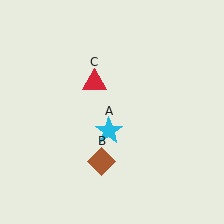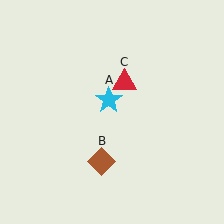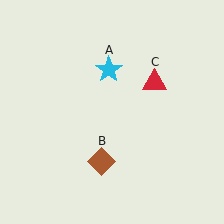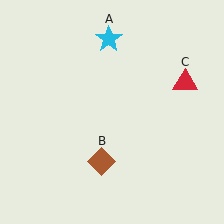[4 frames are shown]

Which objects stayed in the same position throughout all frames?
Brown diamond (object B) remained stationary.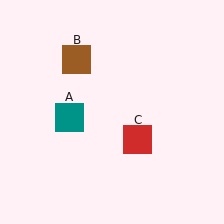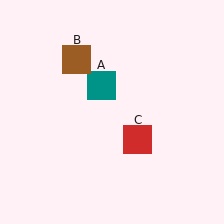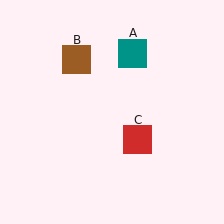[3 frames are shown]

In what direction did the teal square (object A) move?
The teal square (object A) moved up and to the right.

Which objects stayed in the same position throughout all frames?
Brown square (object B) and red square (object C) remained stationary.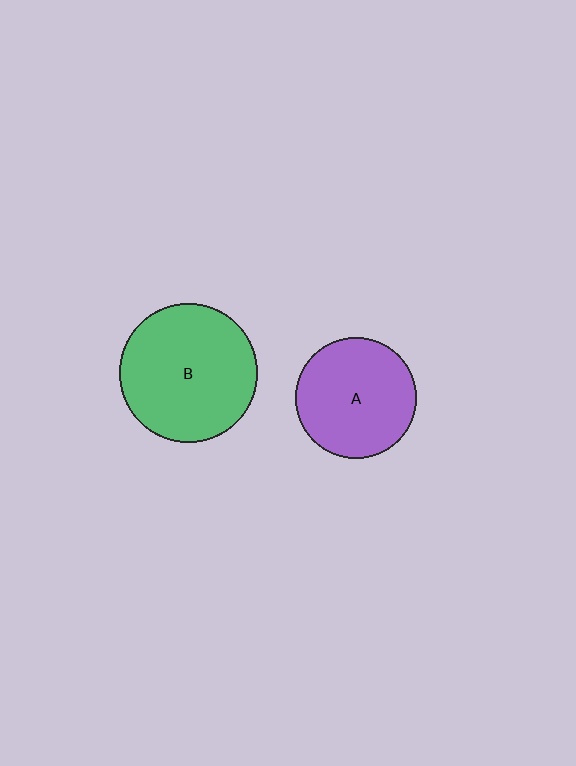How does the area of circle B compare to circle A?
Approximately 1.3 times.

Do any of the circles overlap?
No, none of the circles overlap.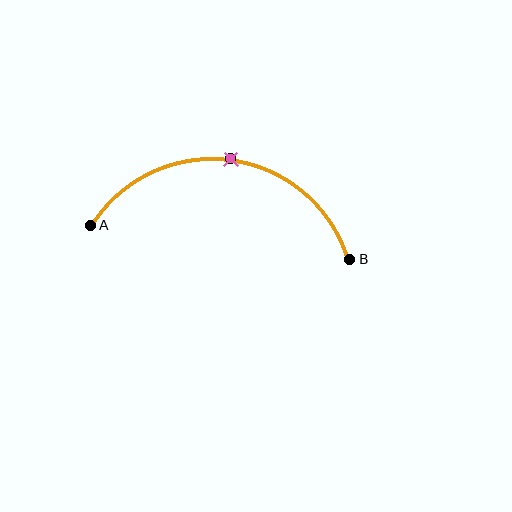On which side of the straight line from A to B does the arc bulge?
The arc bulges above the straight line connecting A and B.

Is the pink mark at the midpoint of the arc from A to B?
Yes. The pink mark lies on the arc at equal arc-length from both A and B — it is the arc midpoint.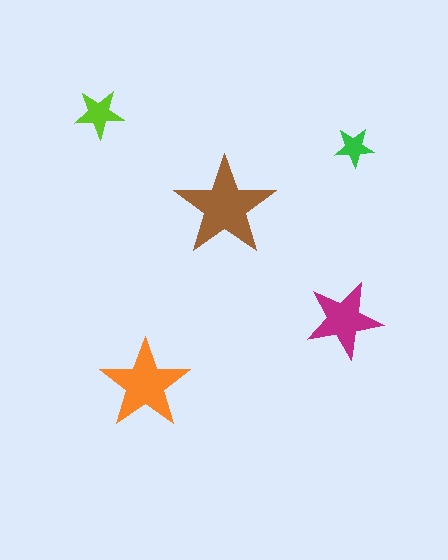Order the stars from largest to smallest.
the brown one, the orange one, the magenta one, the lime one, the green one.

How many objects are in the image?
There are 5 objects in the image.